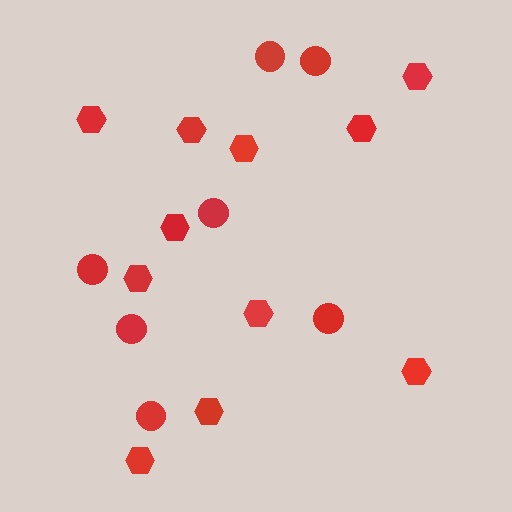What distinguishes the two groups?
There are 2 groups: one group of hexagons (11) and one group of circles (7).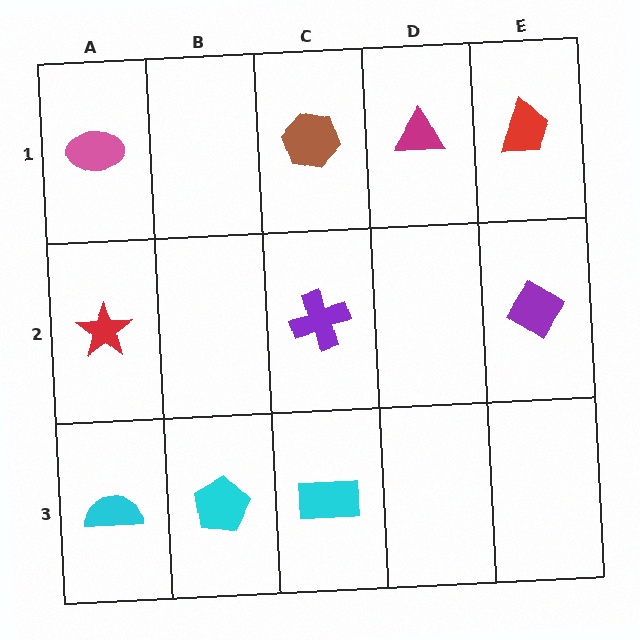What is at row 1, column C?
A brown hexagon.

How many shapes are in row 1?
4 shapes.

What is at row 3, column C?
A cyan rectangle.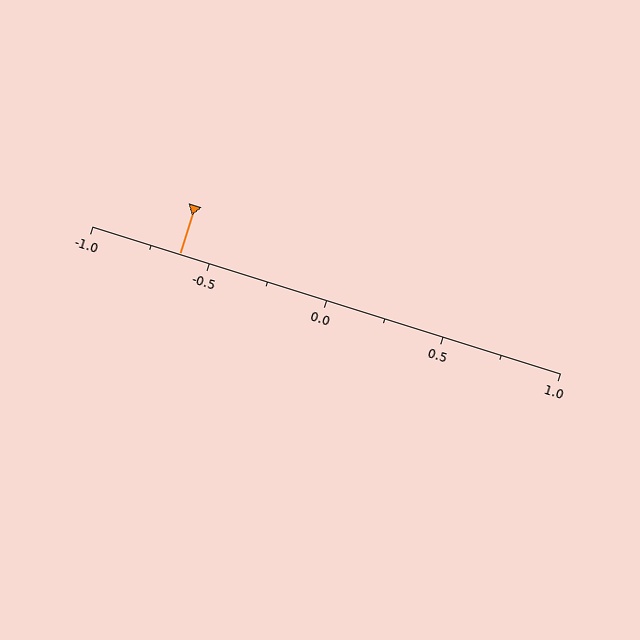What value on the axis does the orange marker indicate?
The marker indicates approximately -0.62.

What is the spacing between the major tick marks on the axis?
The major ticks are spaced 0.5 apart.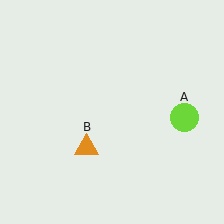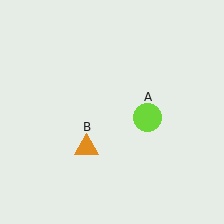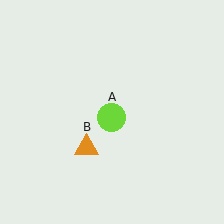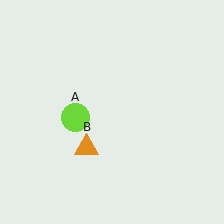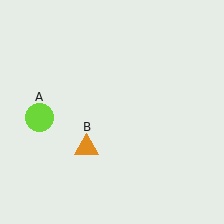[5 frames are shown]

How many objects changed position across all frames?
1 object changed position: lime circle (object A).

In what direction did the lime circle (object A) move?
The lime circle (object A) moved left.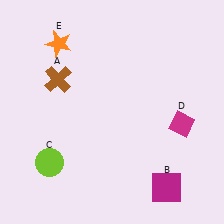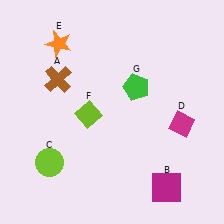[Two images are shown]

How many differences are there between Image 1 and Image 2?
There are 2 differences between the two images.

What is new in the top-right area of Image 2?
A green pentagon (G) was added in the top-right area of Image 2.